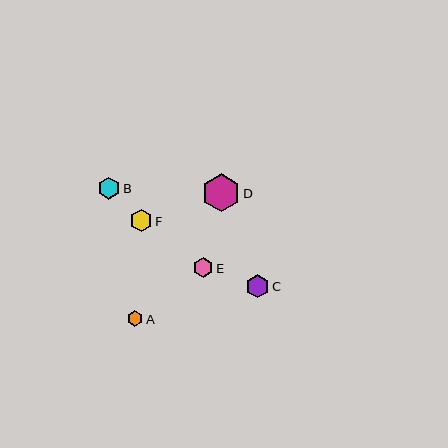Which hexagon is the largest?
Hexagon D is the largest with a size of approximately 38 pixels.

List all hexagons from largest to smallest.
From largest to smallest: D, C, F, B, E, A.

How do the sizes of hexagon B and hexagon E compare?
Hexagon B and hexagon E are approximately the same size.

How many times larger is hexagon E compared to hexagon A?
Hexagon E is approximately 1.3 times the size of hexagon A.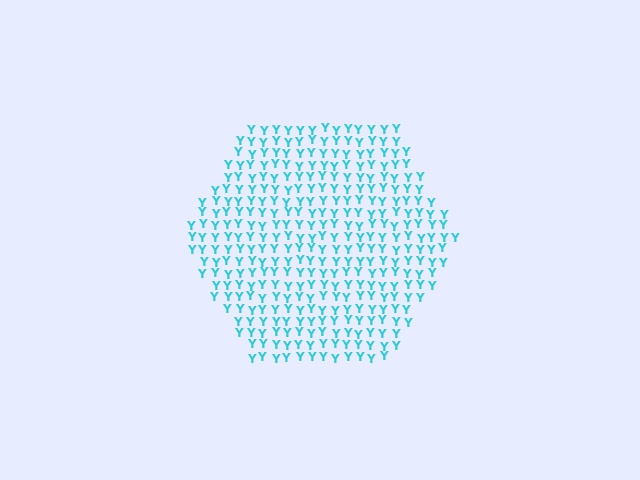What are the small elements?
The small elements are letter Y's.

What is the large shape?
The large shape is a hexagon.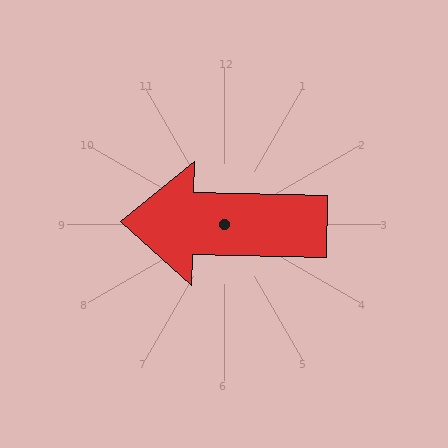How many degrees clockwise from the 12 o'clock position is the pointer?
Approximately 271 degrees.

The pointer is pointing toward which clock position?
Roughly 9 o'clock.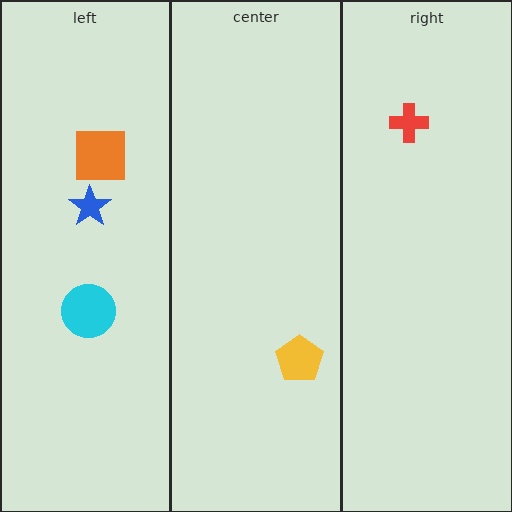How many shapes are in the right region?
1.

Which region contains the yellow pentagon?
The center region.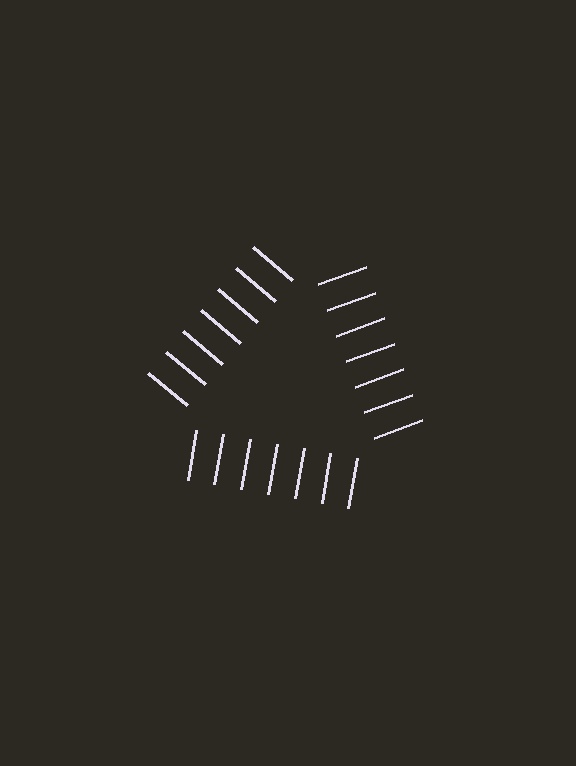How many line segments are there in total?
21 — 7 along each of the 3 edges.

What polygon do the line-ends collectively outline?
An illusory triangle — the line segments terminate on its edges but no continuous stroke is drawn.